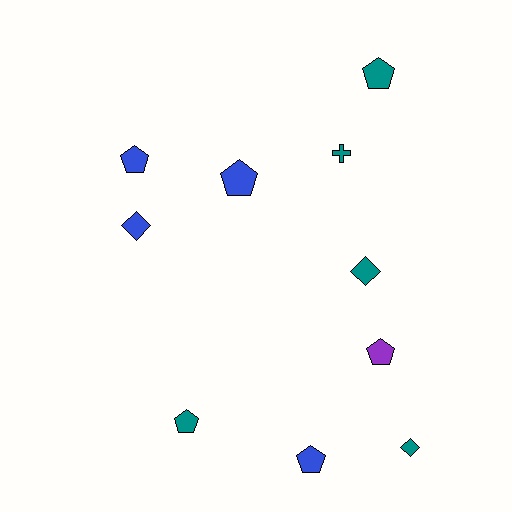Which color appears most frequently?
Teal, with 5 objects.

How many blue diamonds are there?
There is 1 blue diamond.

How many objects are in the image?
There are 10 objects.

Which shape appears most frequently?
Pentagon, with 6 objects.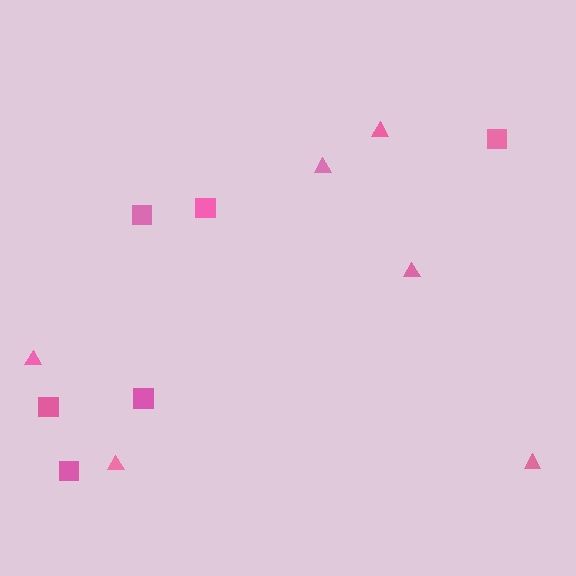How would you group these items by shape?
There are 2 groups: one group of triangles (6) and one group of squares (6).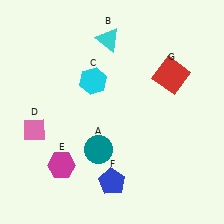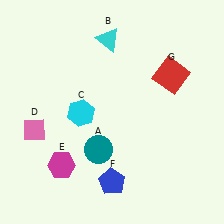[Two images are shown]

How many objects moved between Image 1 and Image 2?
1 object moved between the two images.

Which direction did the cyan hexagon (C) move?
The cyan hexagon (C) moved down.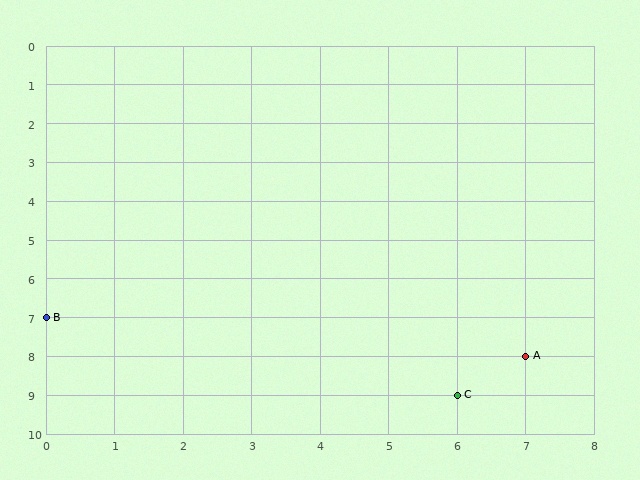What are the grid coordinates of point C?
Point C is at grid coordinates (6, 9).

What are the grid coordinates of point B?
Point B is at grid coordinates (0, 7).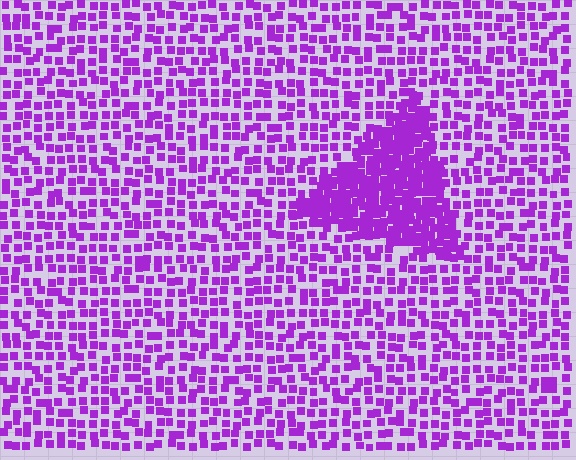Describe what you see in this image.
The image contains small purple elements arranged at two different densities. A triangle-shaped region is visible where the elements are more densely packed than the surrounding area.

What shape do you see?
I see a triangle.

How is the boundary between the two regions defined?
The boundary is defined by a change in element density (approximately 2.4x ratio). All elements are the same color, size, and shape.